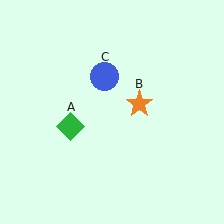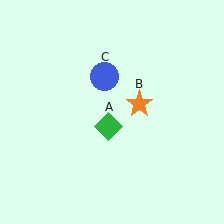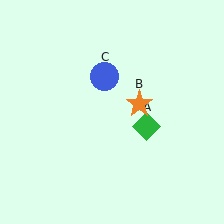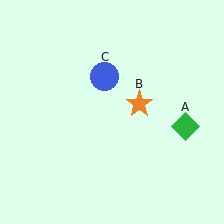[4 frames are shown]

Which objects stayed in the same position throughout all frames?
Orange star (object B) and blue circle (object C) remained stationary.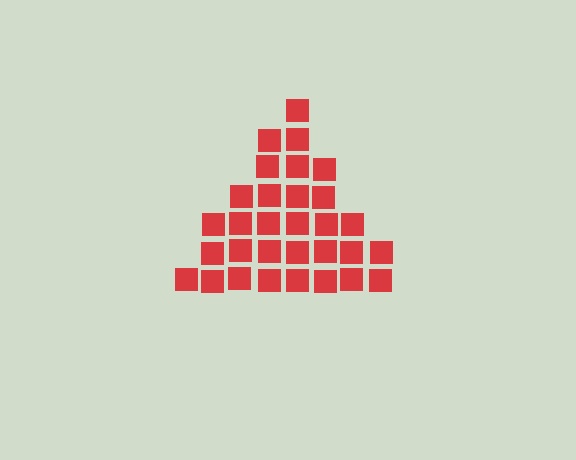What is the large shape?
The large shape is a triangle.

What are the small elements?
The small elements are squares.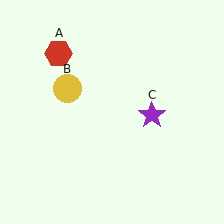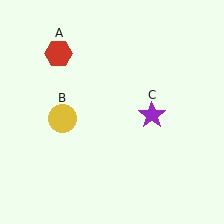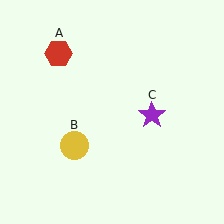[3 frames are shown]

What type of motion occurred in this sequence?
The yellow circle (object B) rotated counterclockwise around the center of the scene.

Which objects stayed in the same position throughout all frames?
Red hexagon (object A) and purple star (object C) remained stationary.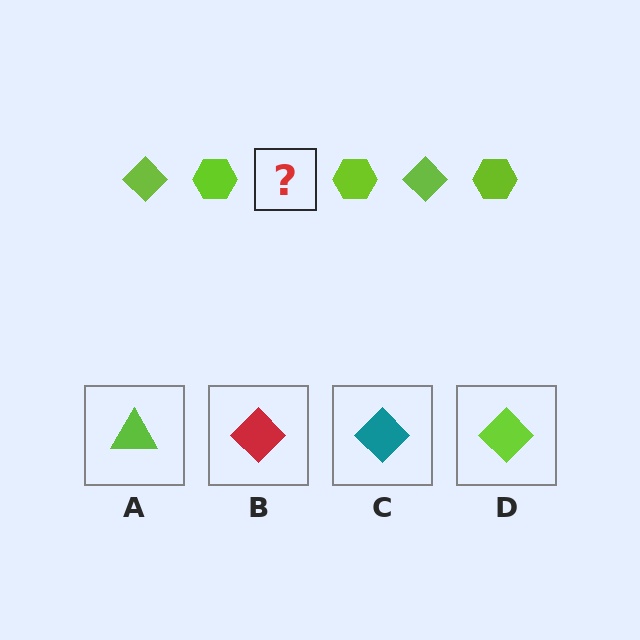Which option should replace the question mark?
Option D.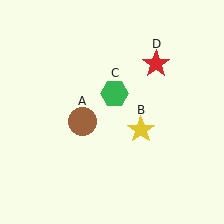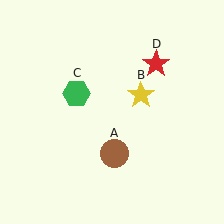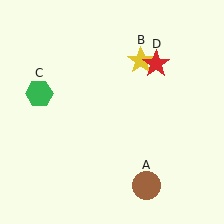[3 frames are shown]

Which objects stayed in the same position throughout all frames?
Red star (object D) remained stationary.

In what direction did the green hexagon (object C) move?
The green hexagon (object C) moved left.